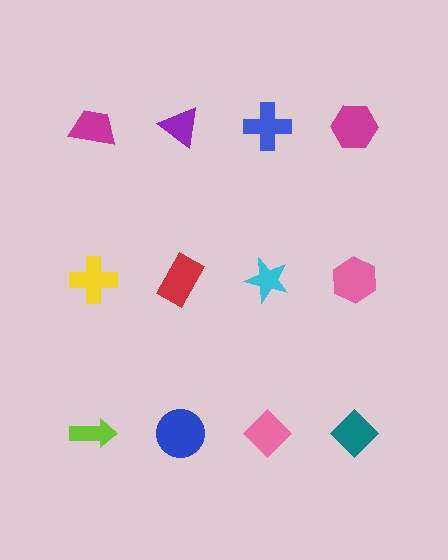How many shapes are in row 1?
4 shapes.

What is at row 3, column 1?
A lime arrow.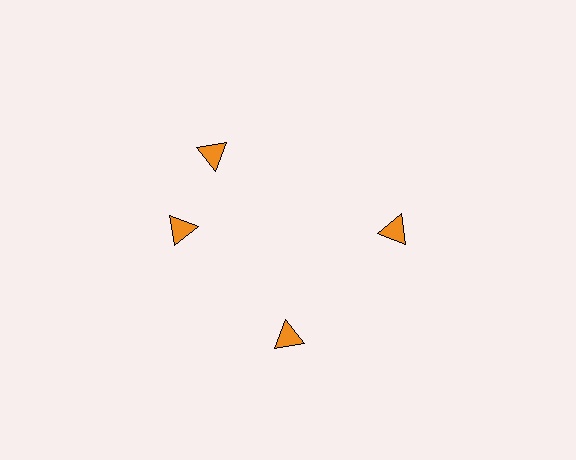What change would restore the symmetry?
The symmetry would be restored by rotating it back into even spacing with its neighbors so that all 4 triangles sit at equal angles and equal distance from the center.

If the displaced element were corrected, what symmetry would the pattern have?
It would have 4-fold rotational symmetry — the pattern would map onto itself every 90 degrees.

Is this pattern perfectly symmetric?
No. The 4 orange triangles are arranged in a ring, but one element near the 12 o'clock position is rotated out of alignment along the ring, breaking the 4-fold rotational symmetry.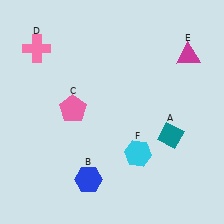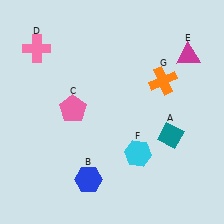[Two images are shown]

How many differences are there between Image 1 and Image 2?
There is 1 difference between the two images.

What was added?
An orange cross (G) was added in Image 2.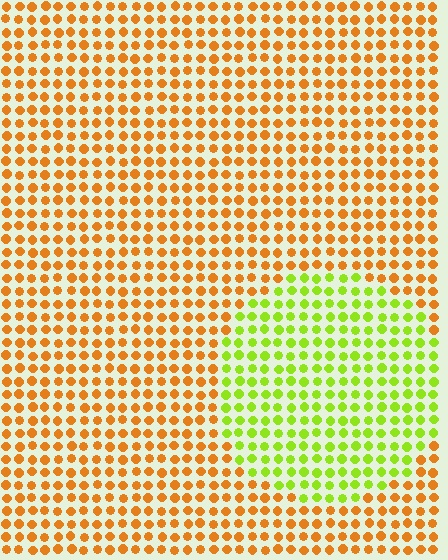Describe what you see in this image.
The image is filled with small orange elements in a uniform arrangement. A circle-shaped region is visible where the elements are tinted to a slightly different hue, forming a subtle color boundary.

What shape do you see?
I see a circle.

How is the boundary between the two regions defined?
The boundary is defined purely by a slight shift in hue (about 56 degrees). Spacing, size, and orientation are identical on both sides.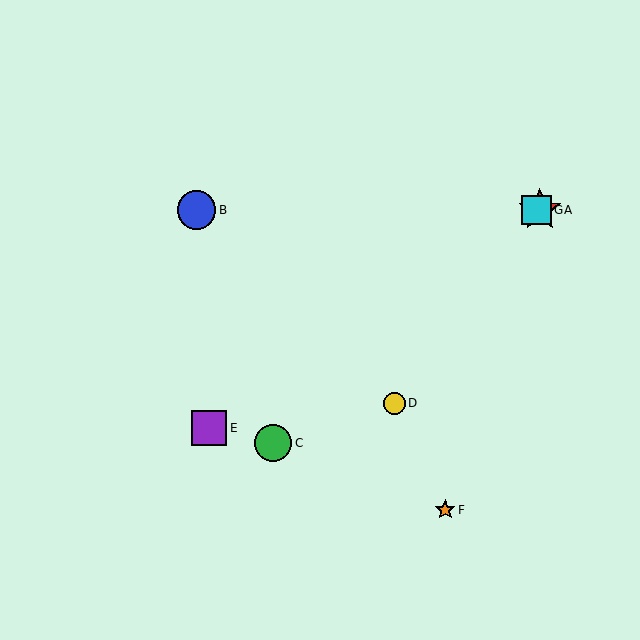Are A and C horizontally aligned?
No, A is at y≈210 and C is at y≈443.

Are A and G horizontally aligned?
Yes, both are at y≈210.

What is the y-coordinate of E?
Object E is at y≈428.